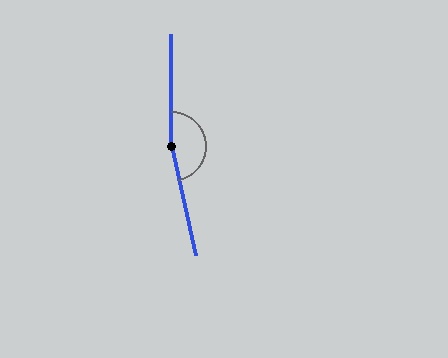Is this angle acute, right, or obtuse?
It is obtuse.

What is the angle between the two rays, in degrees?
Approximately 168 degrees.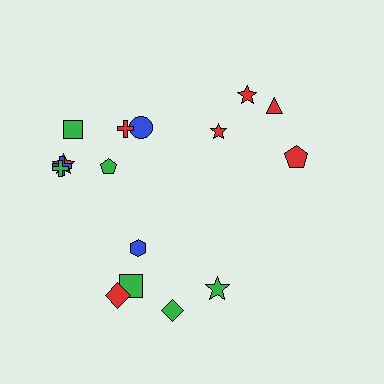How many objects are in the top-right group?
There are 4 objects.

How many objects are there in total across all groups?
There are 16 objects.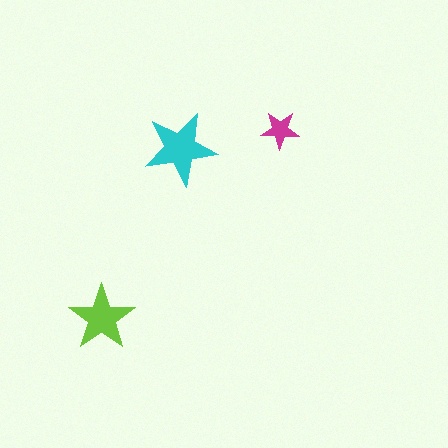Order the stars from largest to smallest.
the cyan one, the lime one, the magenta one.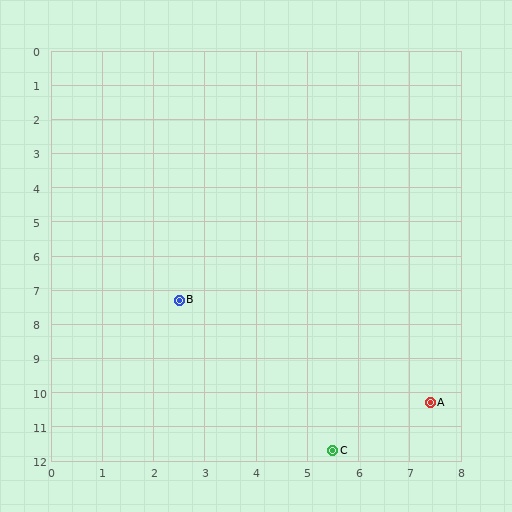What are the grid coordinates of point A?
Point A is at approximately (7.4, 10.3).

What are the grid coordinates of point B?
Point B is at approximately (2.5, 7.3).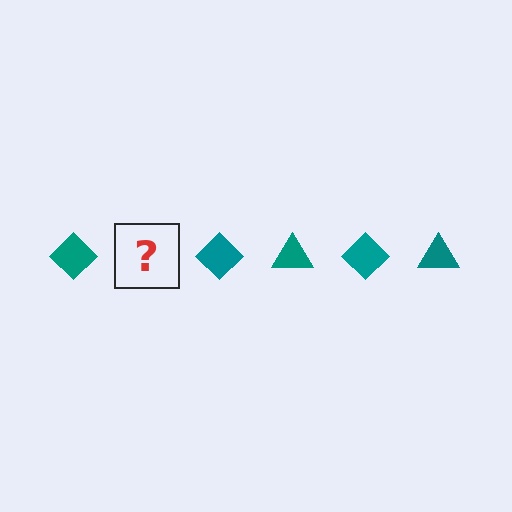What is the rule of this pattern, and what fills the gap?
The rule is that the pattern cycles through diamond, triangle shapes in teal. The gap should be filled with a teal triangle.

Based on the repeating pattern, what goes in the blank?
The blank should be a teal triangle.